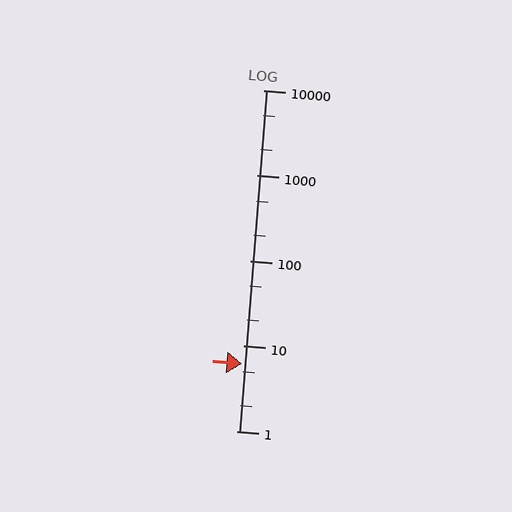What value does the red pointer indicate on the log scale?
The pointer indicates approximately 6.1.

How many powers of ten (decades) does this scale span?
The scale spans 4 decades, from 1 to 10000.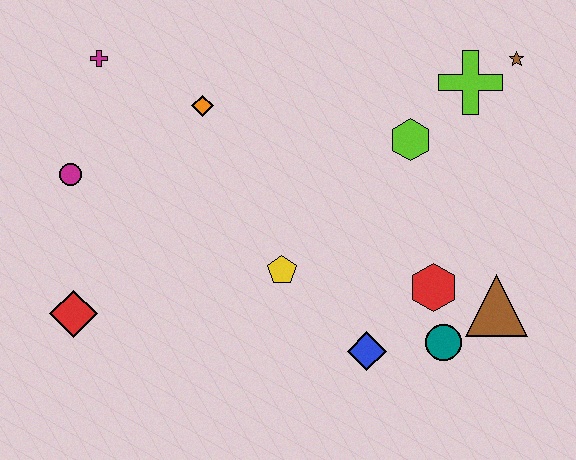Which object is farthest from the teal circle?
The magenta cross is farthest from the teal circle.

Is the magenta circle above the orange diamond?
No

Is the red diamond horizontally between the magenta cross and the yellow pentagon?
No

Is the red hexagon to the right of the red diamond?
Yes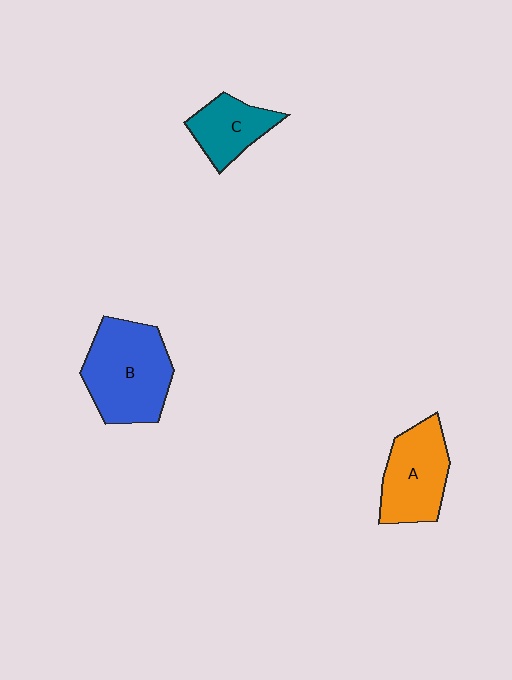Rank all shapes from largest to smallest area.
From largest to smallest: B (blue), A (orange), C (teal).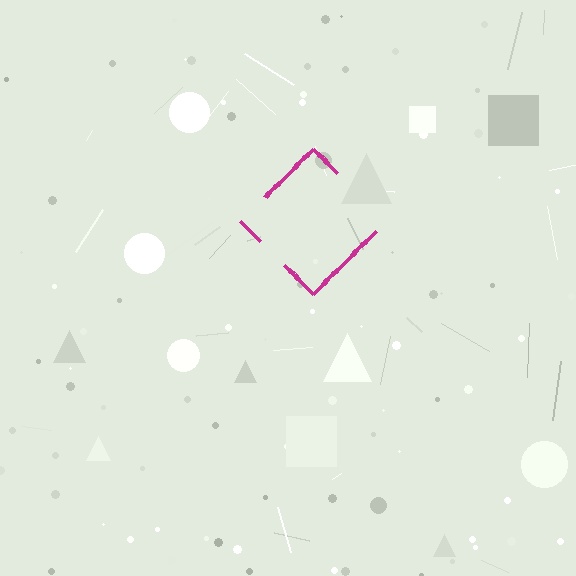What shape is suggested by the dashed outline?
The dashed outline suggests a diamond.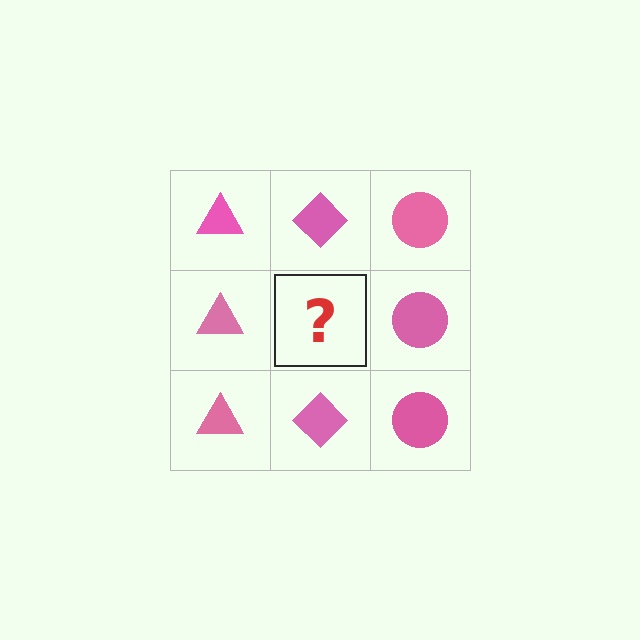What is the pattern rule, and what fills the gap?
The rule is that each column has a consistent shape. The gap should be filled with a pink diamond.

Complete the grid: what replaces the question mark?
The question mark should be replaced with a pink diamond.